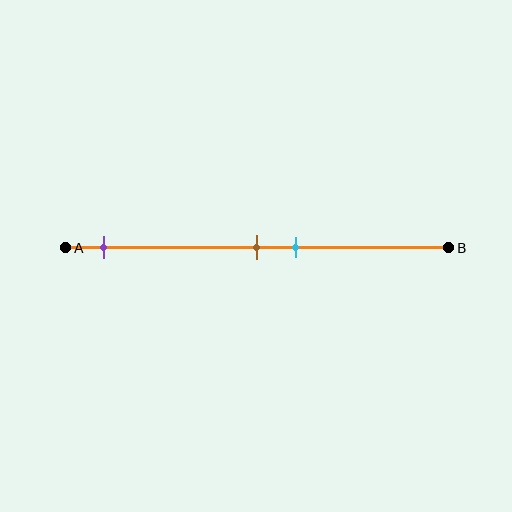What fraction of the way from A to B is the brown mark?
The brown mark is approximately 50% (0.5) of the way from A to B.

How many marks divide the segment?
There are 3 marks dividing the segment.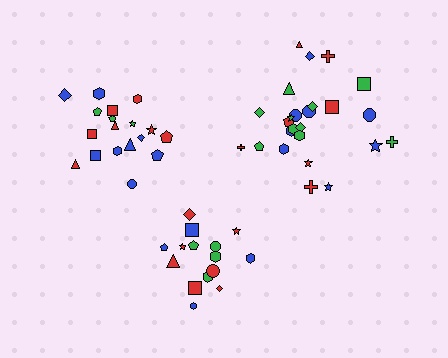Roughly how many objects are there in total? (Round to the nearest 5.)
Roughly 60 objects in total.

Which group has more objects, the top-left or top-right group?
The top-right group.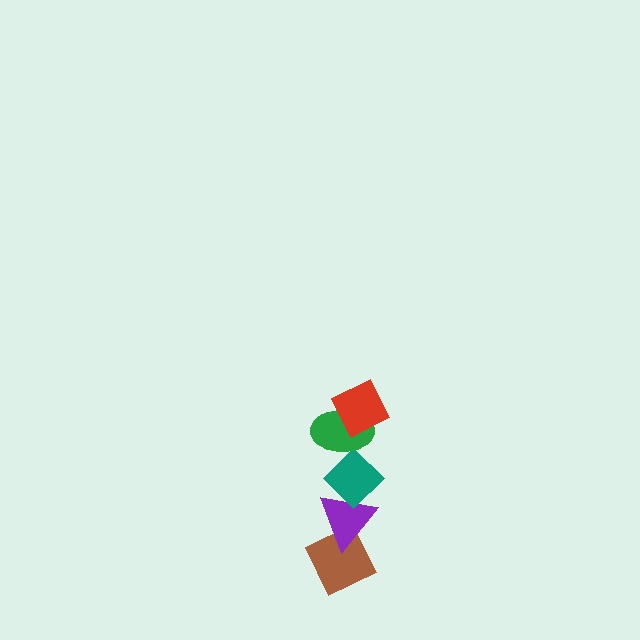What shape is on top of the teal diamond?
The green ellipse is on top of the teal diamond.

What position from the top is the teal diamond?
The teal diamond is 3rd from the top.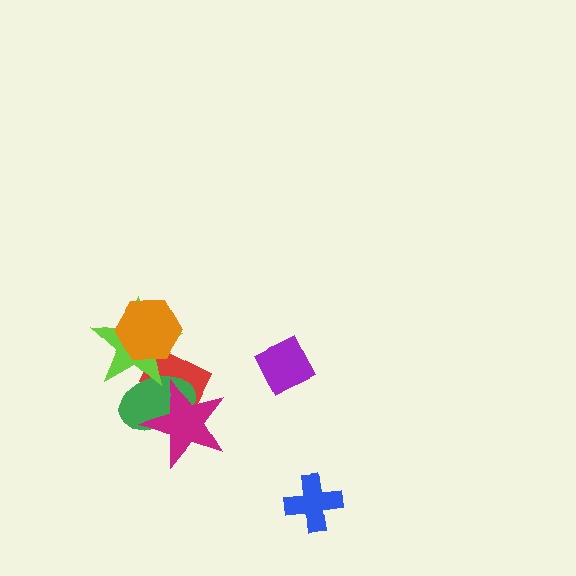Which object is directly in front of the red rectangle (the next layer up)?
The green ellipse is directly in front of the red rectangle.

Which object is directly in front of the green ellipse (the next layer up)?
The lime star is directly in front of the green ellipse.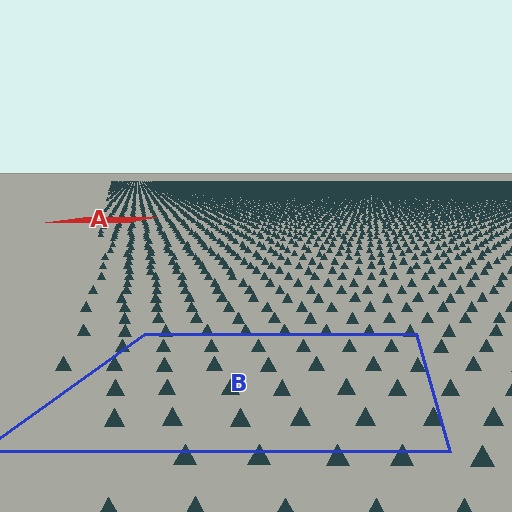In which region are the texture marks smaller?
The texture marks are smaller in region A, because it is farther away.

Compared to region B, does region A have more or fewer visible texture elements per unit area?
Region A has more texture elements per unit area — they are packed more densely because it is farther away.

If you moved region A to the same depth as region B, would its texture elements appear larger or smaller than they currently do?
They would appear larger. At a closer depth, the same texture elements are projected at a bigger on-screen size.